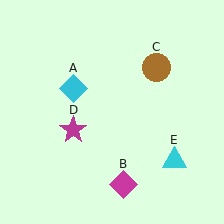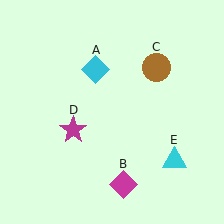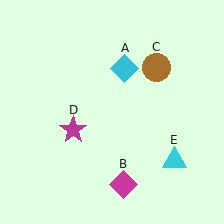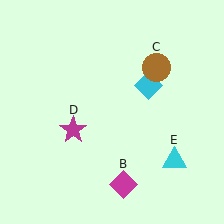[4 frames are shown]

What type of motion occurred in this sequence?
The cyan diamond (object A) rotated clockwise around the center of the scene.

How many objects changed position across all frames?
1 object changed position: cyan diamond (object A).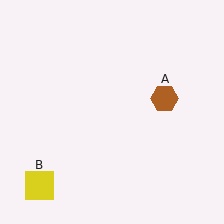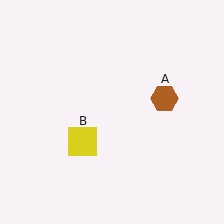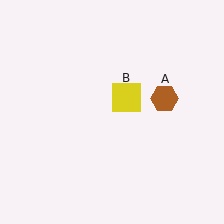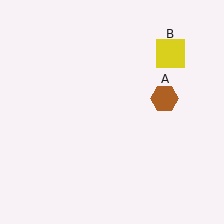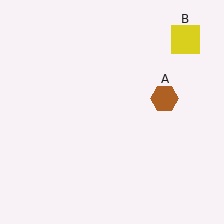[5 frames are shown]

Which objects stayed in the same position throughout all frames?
Brown hexagon (object A) remained stationary.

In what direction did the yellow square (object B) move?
The yellow square (object B) moved up and to the right.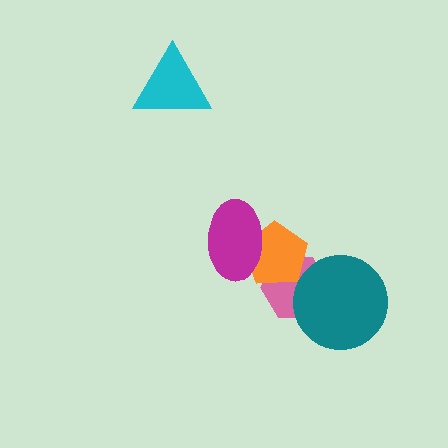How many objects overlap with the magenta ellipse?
1 object overlaps with the magenta ellipse.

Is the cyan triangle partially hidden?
No, no other shape covers it.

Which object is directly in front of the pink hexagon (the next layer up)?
The orange pentagon is directly in front of the pink hexagon.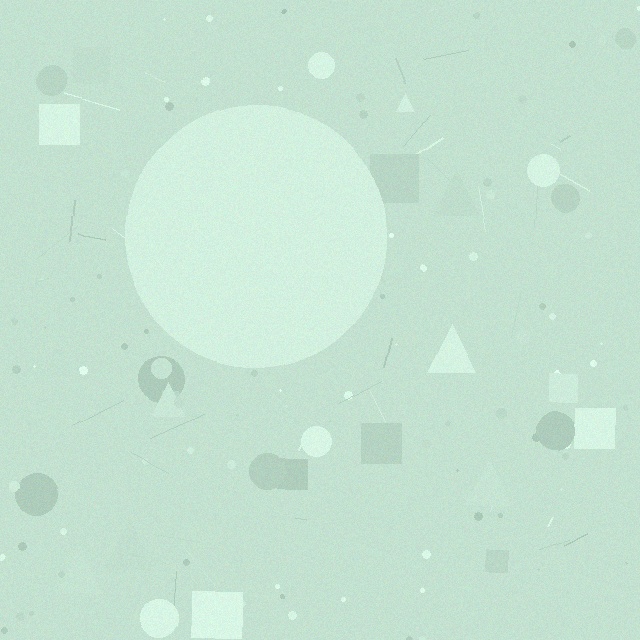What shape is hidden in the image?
A circle is hidden in the image.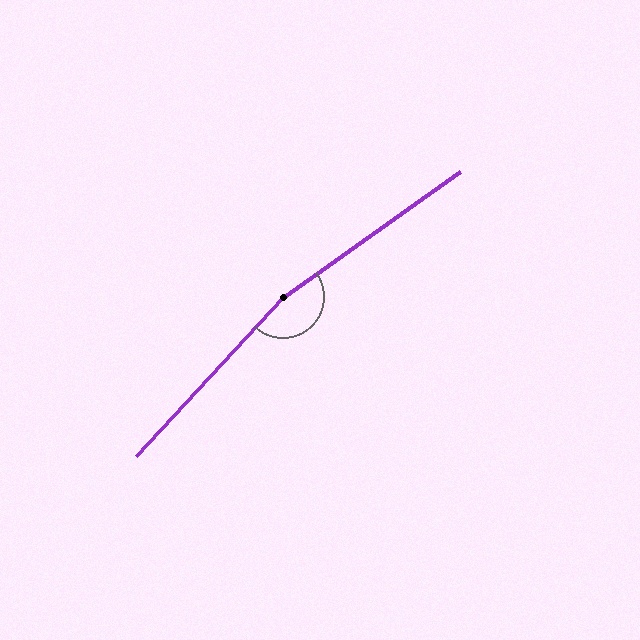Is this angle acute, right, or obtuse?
It is obtuse.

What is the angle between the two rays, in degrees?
Approximately 168 degrees.